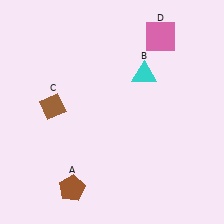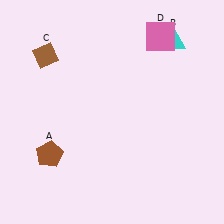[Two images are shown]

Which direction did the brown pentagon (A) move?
The brown pentagon (A) moved up.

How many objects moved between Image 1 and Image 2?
3 objects moved between the two images.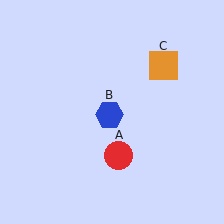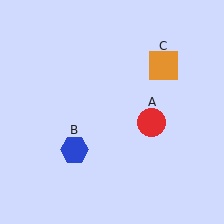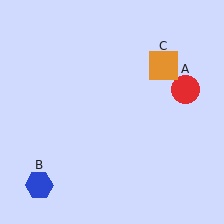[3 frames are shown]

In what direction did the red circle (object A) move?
The red circle (object A) moved up and to the right.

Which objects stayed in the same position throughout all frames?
Orange square (object C) remained stationary.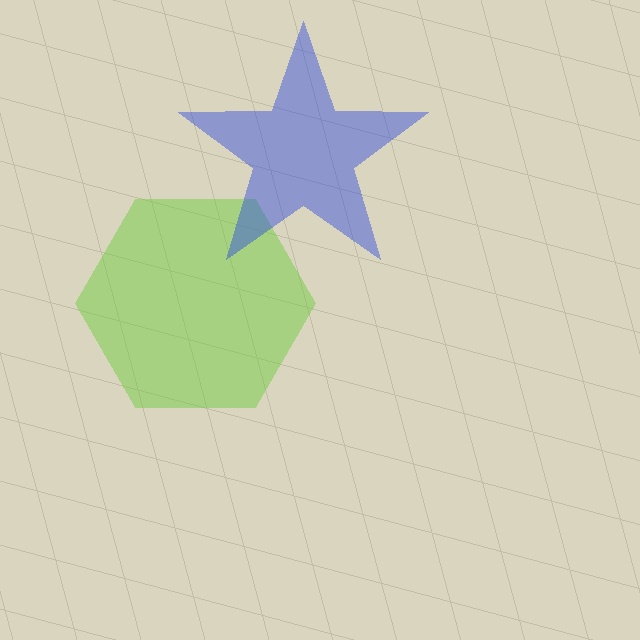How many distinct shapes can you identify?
There are 2 distinct shapes: a lime hexagon, a blue star.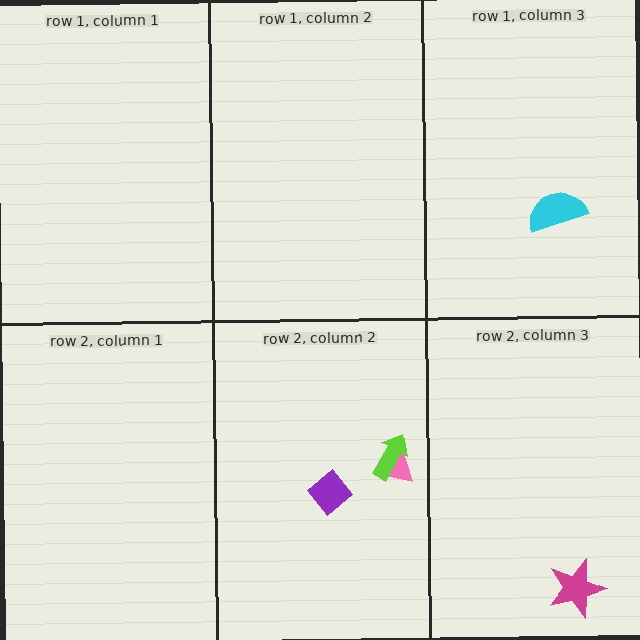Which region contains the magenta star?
The row 2, column 3 region.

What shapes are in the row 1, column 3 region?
The cyan semicircle.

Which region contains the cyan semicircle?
The row 1, column 3 region.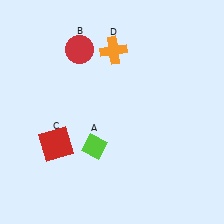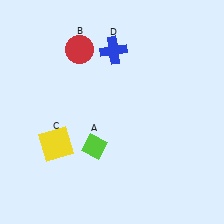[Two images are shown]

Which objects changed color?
C changed from red to yellow. D changed from orange to blue.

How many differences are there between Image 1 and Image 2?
There are 2 differences between the two images.